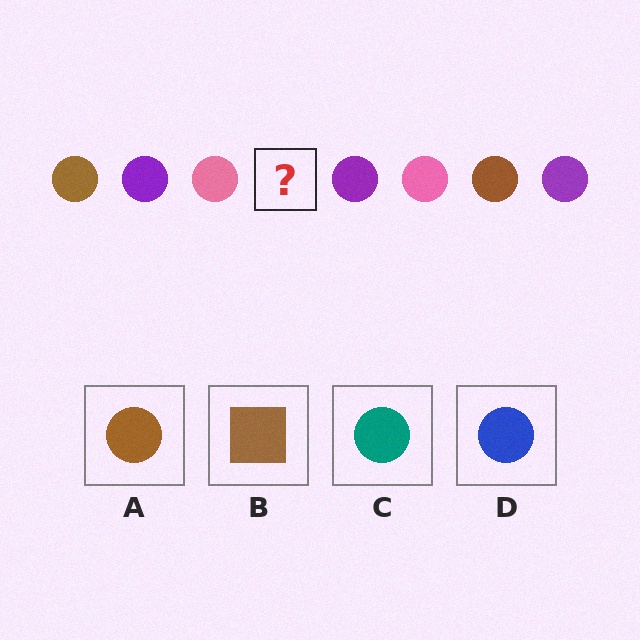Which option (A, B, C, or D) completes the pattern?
A.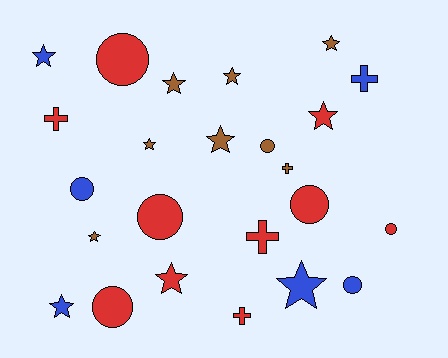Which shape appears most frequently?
Star, with 11 objects.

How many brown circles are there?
There is 1 brown circle.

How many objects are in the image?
There are 24 objects.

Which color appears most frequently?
Red, with 10 objects.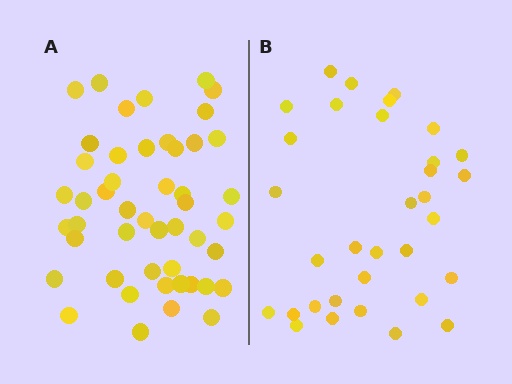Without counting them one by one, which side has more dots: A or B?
Region A (the left region) has more dots.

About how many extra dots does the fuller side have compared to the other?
Region A has approximately 15 more dots than region B.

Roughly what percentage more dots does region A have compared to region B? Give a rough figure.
About 45% more.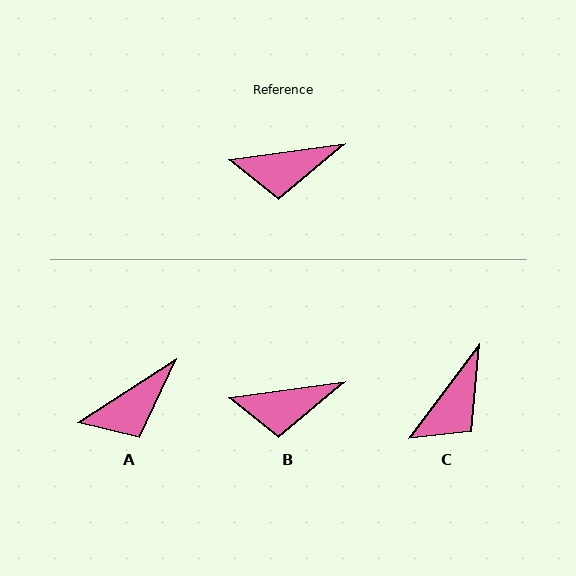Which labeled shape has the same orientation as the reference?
B.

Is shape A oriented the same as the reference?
No, it is off by about 25 degrees.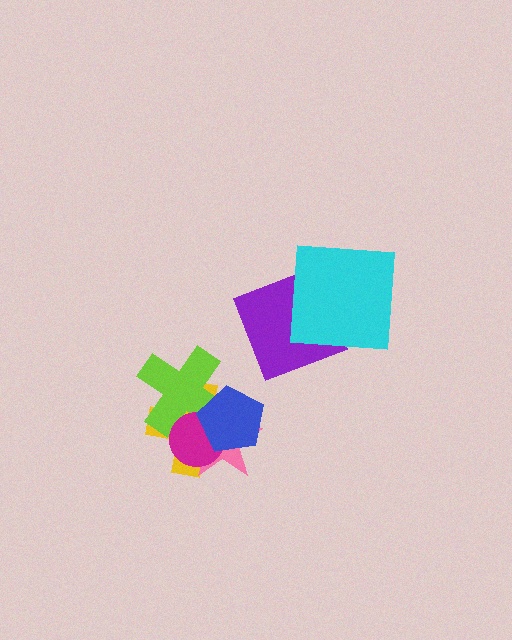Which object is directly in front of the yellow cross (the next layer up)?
The lime cross is directly in front of the yellow cross.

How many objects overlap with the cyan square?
1 object overlaps with the cyan square.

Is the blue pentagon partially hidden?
No, no other shape covers it.